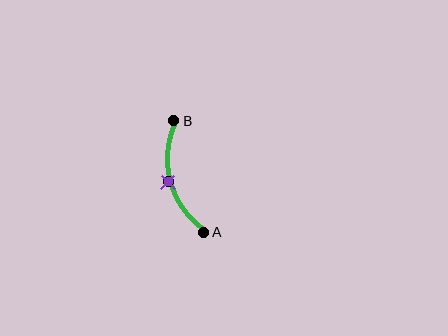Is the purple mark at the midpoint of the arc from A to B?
Yes. The purple mark lies on the arc at equal arc-length from both A and B — it is the arc midpoint.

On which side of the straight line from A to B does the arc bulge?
The arc bulges to the left of the straight line connecting A and B.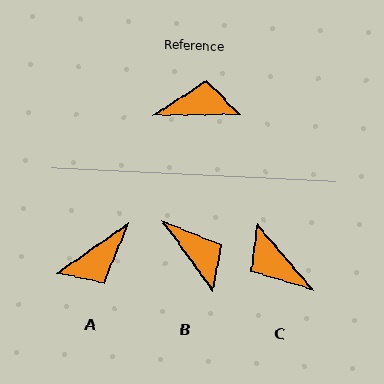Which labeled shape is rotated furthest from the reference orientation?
A, about 145 degrees away.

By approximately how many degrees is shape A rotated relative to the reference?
Approximately 145 degrees clockwise.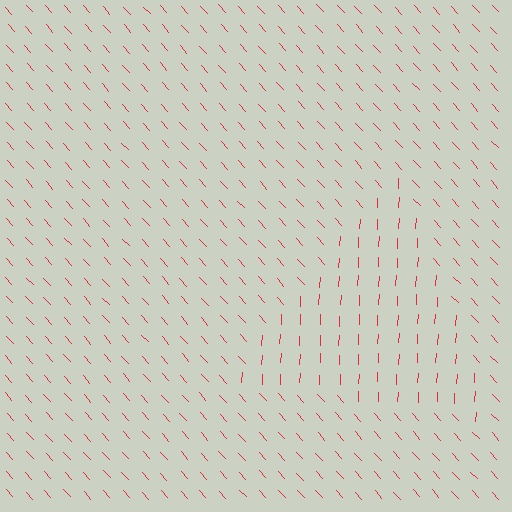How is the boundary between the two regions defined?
The boundary is defined purely by a change in line orientation (approximately 45 degrees difference). All lines are the same color and thickness.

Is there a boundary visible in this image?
Yes, there is a texture boundary formed by a change in line orientation.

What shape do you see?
I see a triangle.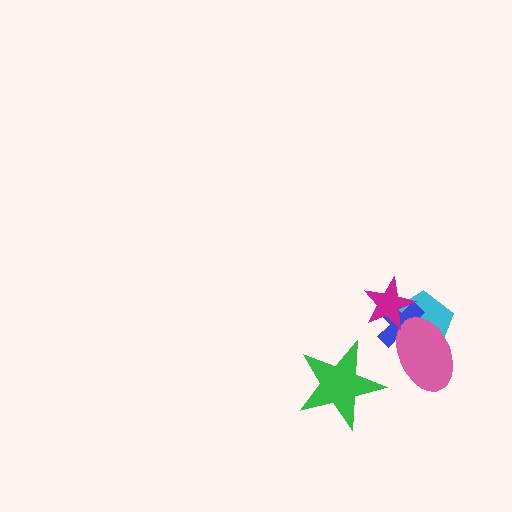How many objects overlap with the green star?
0 objects overlap with the green star.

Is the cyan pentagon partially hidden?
Yes, it is partially covered by another shape.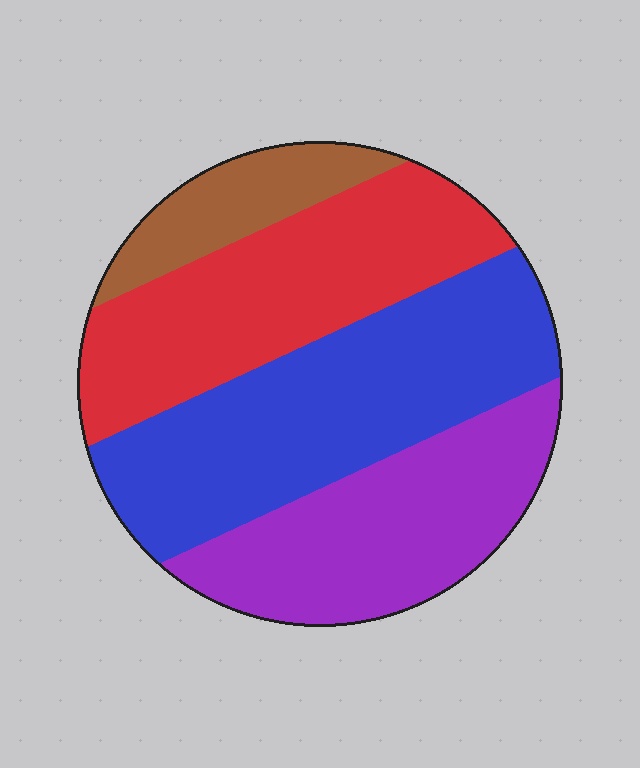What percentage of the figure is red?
Red covers about 30% of the figure.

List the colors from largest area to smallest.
From largest to smallest: blue, red, purple, brown.